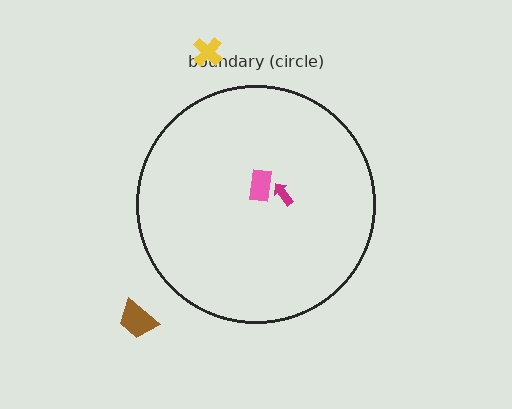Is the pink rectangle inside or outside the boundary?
Inside.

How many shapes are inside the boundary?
2 inside, 2 outside.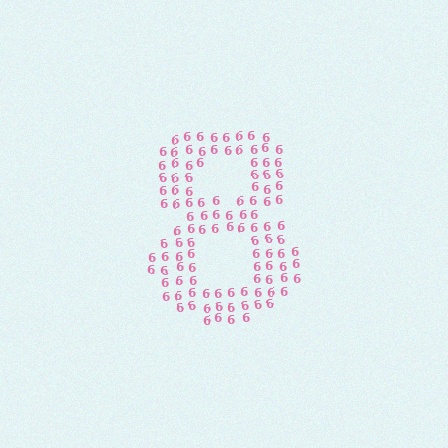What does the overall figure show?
The overall figure shows the digit 8.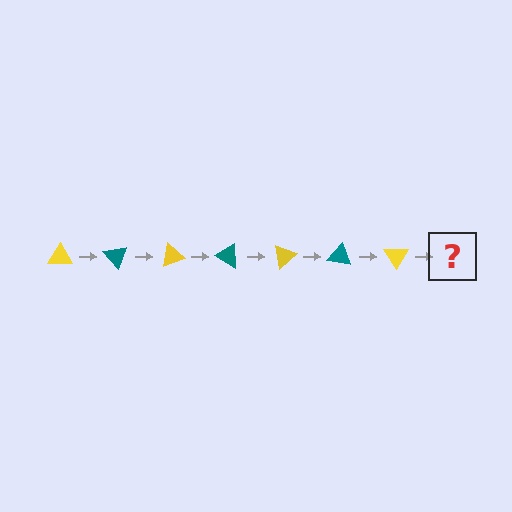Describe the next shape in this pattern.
It should be a teal triangle, rotated 350 degrees from the start.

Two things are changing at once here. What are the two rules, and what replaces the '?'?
The two rules are that it rotates 50 degrees each step and the color cycles through yellow and teal. The '?' should be a teal triangle, rotated 350 degrees from the start.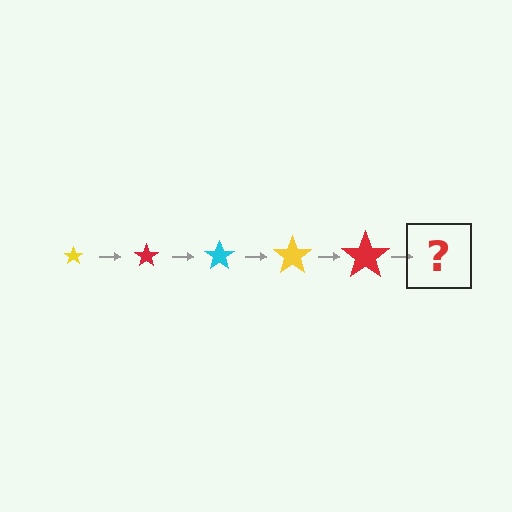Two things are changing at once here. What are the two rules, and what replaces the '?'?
The two rules are that the star grows larger each step and the color cycles through yellow, red, and cyan. The '?' should be a cyan star, larger than the previous one.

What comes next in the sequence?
The next element should be a cyan star, larger than the previous one.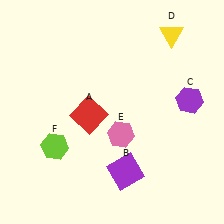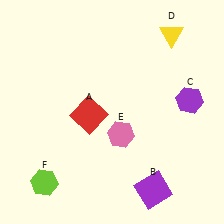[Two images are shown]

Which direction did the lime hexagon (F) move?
The lime hexagon (F) moved down.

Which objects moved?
The objects that moved are: the purple square (B), the lime hexagon (F).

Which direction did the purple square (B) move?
The purple square (B) moved right.